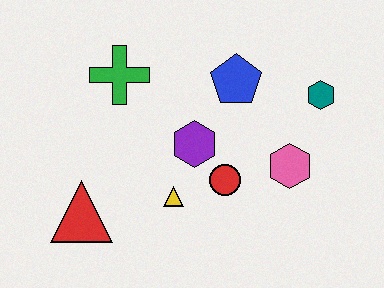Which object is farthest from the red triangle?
The teal hexagon is farthest from the red triangle.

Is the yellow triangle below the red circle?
Yes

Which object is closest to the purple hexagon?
The red circle is closest to the purple hexagon.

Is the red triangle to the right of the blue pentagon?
No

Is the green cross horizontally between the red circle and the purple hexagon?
No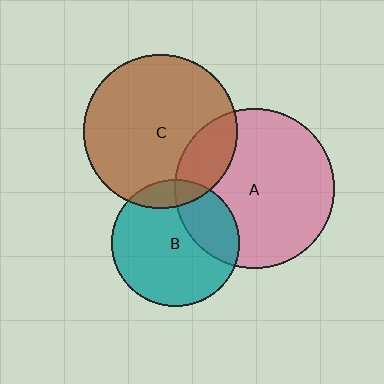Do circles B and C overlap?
Yes.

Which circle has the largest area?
Circle A (pink).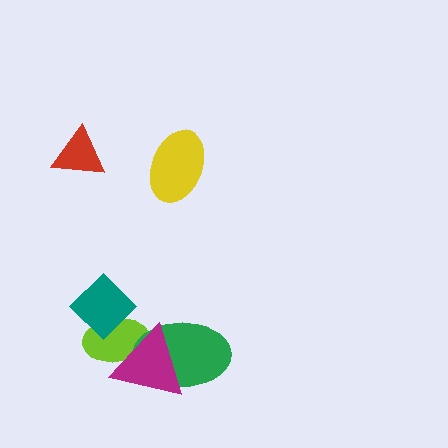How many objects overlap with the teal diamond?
1 object overlaps with the teal diamond.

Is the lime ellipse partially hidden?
Yes, it is partially covered by another shape.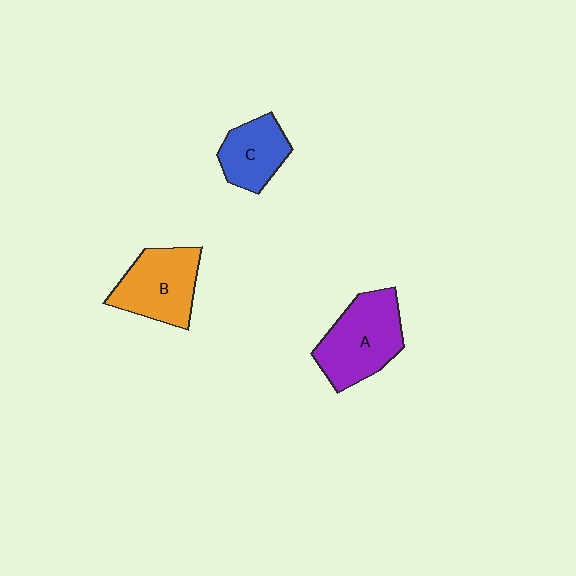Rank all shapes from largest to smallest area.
From largest to smallest: A (purple), B (orange), C (blue).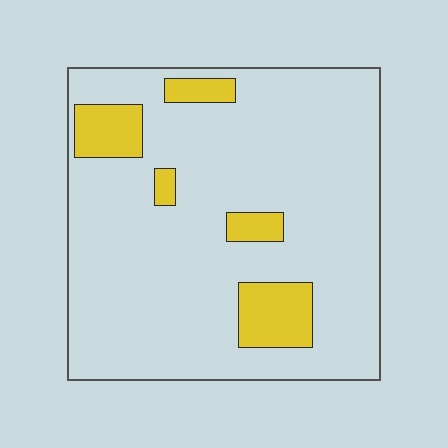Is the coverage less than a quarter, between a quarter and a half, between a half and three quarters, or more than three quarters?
Less than a quarter.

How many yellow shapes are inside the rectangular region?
5.